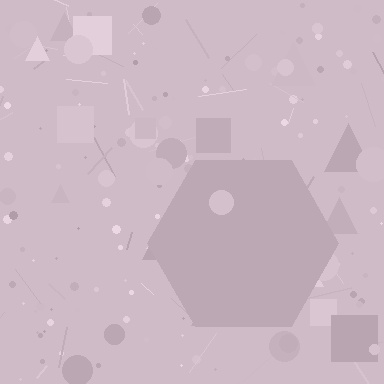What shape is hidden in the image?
A hexagon is hidden in the image.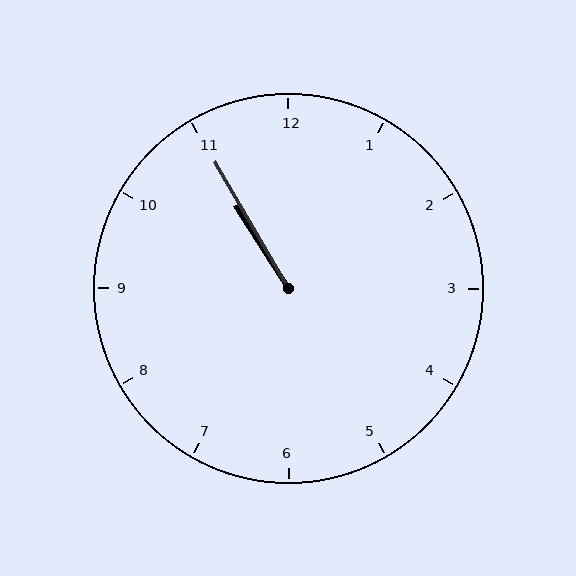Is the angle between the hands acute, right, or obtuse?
It is acute.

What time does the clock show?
10:55.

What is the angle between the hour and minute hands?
Approximately 2 degrees.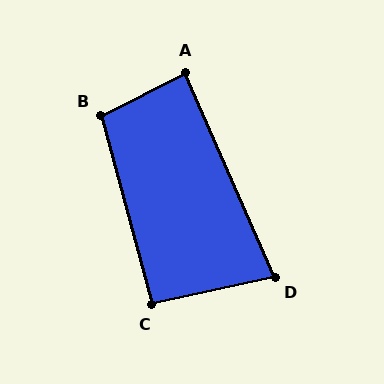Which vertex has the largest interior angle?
B, at approximately 101 degrees.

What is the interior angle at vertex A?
Approximately 87 degrees (approximately right).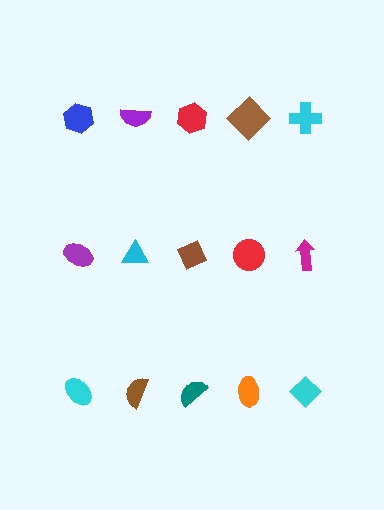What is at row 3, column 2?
A brown semicircle.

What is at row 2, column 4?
A red circle.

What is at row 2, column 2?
A cyan triangle.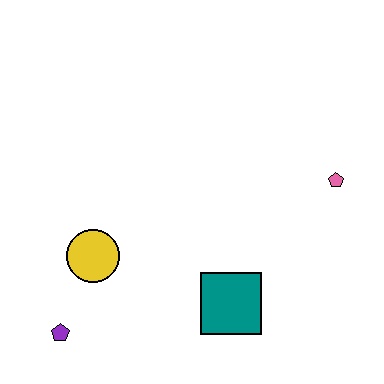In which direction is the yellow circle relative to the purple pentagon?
The yellow circle is above the purple pentagon.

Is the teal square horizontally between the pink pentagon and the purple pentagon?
Yes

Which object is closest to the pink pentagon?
The teal square is closest to the pink pentagon.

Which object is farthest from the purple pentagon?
The pink pentagon is farthest from the purple pentagon.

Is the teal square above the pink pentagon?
No